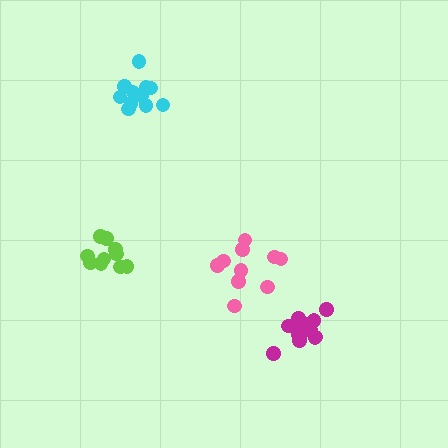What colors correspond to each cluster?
The clusters are colored: lime, magenta, pink, cyan.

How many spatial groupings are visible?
There are 4 spatial groupings.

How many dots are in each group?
Group 1: 12 dots, Group 2: 14 dots, Group 3: 10 dots, Group 4: 11 dots (47 total).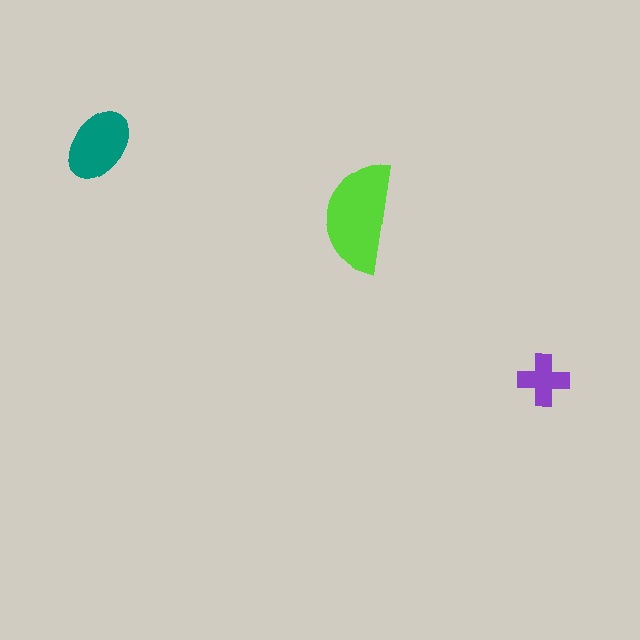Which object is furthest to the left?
The teal ellipse is leftmost.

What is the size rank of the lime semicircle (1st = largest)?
1st.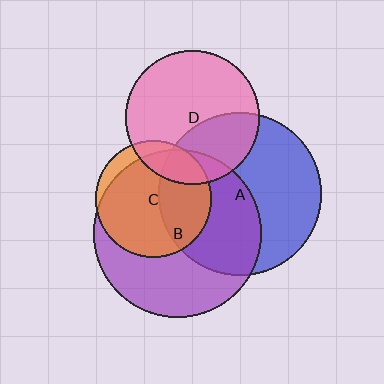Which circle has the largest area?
Circle B (purple).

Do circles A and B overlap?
Yes.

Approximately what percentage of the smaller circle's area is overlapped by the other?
Approximately 45%.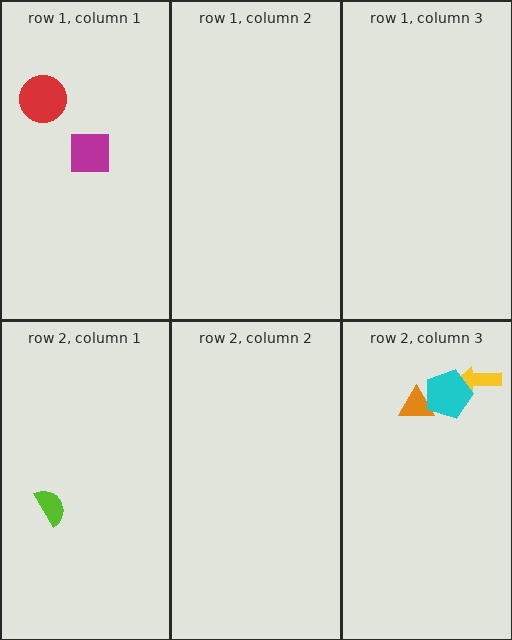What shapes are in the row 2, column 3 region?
The orange triangle, the yellow arrow, the cyan pentagon.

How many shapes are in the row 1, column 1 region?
2.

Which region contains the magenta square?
The row 1, column 1 region.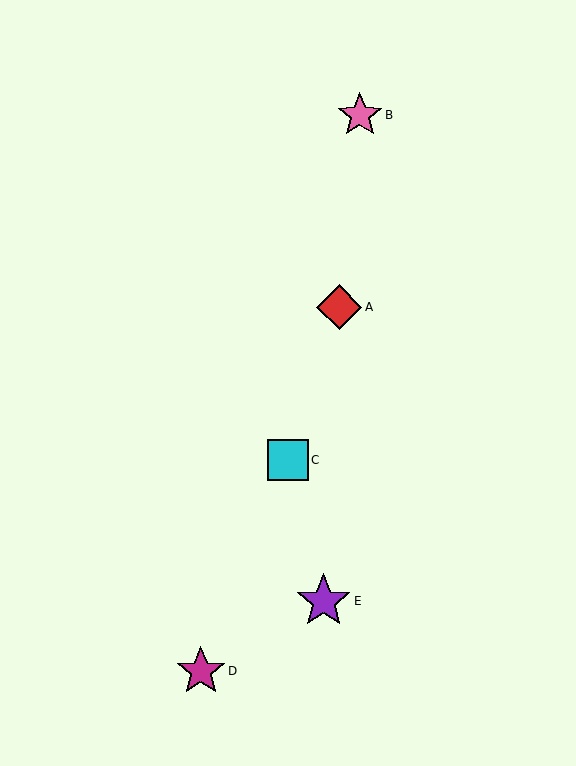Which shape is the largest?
The purple star (labeled E) is the largest.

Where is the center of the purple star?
The center of the purple star is at (324, 601).